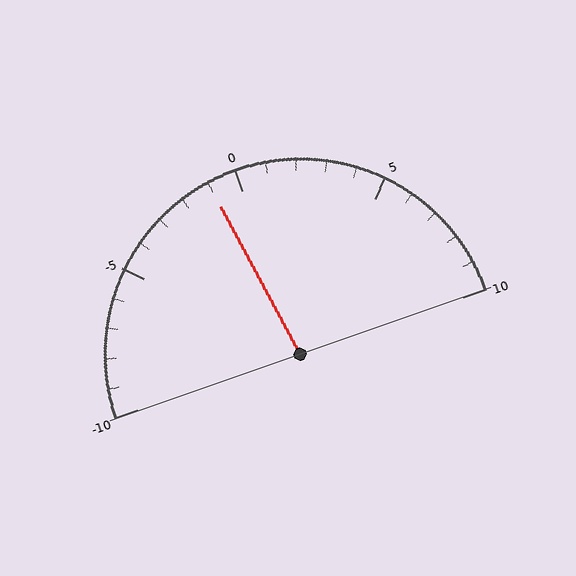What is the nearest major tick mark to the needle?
The nearest major tick mark is 0.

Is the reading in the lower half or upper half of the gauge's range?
The reading is in the lower half of the range (-10 to 10).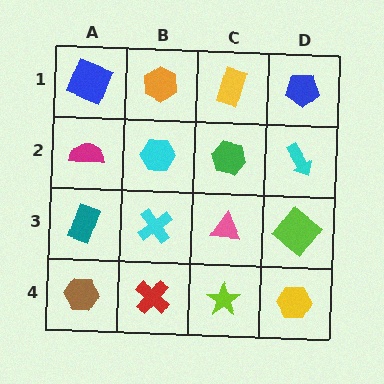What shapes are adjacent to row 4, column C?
A pink triangle (row 3, column C), a red cross (row 4, column B), a yellow hexagon (row 4, column D).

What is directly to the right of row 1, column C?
A blue pentagon.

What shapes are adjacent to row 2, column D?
A blue pentagon (row 1, column D), a lime diamond (row 3, column D), a green hexagon (row 2, column C).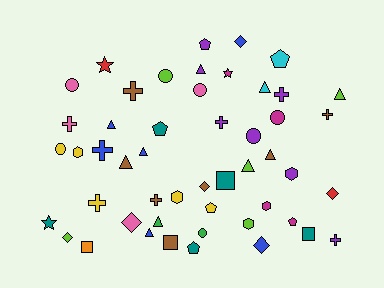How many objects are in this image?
There are 50 objects.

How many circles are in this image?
There are 7 circles.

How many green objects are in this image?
There are 2 green objects.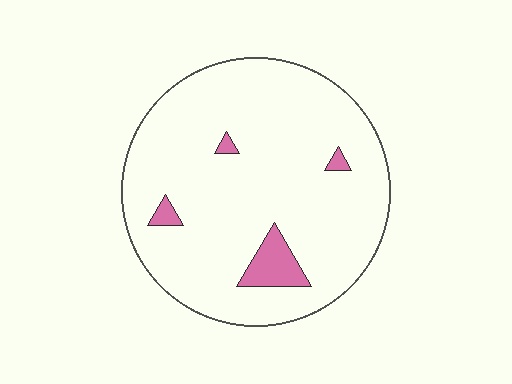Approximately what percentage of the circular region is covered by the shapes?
Approximately 5%.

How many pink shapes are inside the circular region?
4.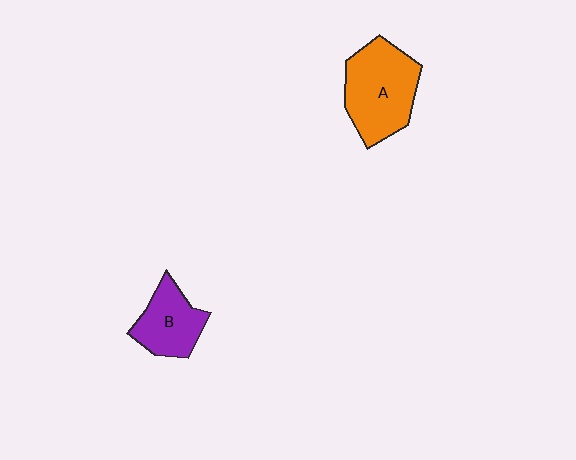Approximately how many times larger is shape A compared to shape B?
Approximately 1.5 times.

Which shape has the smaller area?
Shape B (purple).